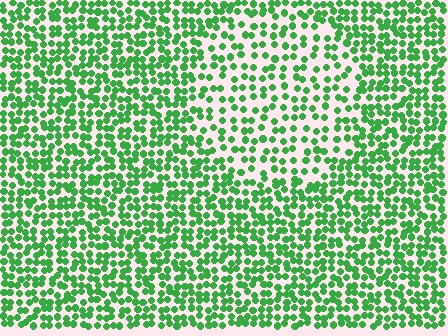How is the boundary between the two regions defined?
The boundary is defined by a change in element density (approximately 1.7x ratio). All elements are the same color, size, and shape.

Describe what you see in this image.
The image contains small green elements arranged at two different densities. A circle-shaped region is visible where the elements are less densely packed than the surrounding area.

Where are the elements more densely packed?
The elements are more densely packed outside the circle boundary.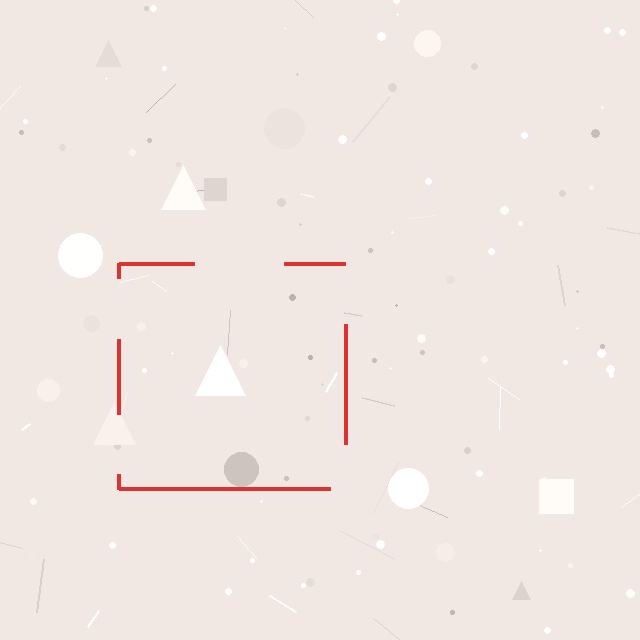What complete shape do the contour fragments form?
The contour fragments form a square.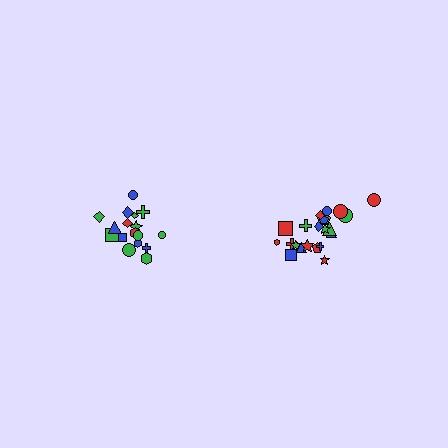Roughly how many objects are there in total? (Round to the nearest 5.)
Roughly 40 objects in total.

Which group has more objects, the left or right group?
The right group.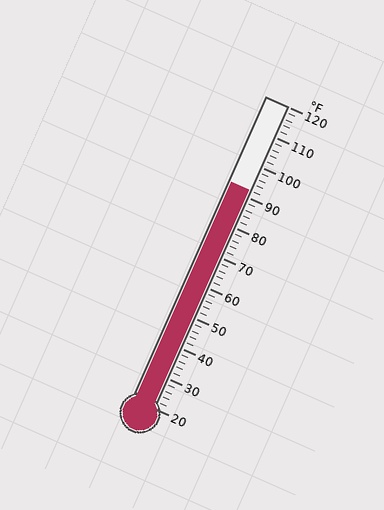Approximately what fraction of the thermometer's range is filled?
The thermometer is filled to approximately 70% of its range.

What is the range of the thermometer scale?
The thermometer scale ranges from 20°F to 120°F.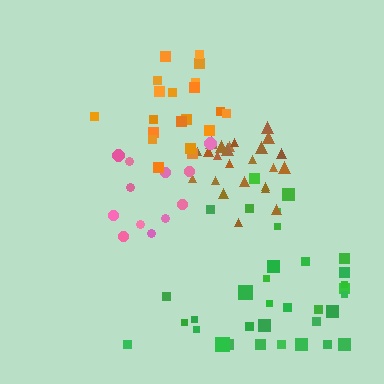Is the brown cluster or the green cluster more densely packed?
Brown.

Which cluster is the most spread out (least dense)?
Pink.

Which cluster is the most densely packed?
Brown.